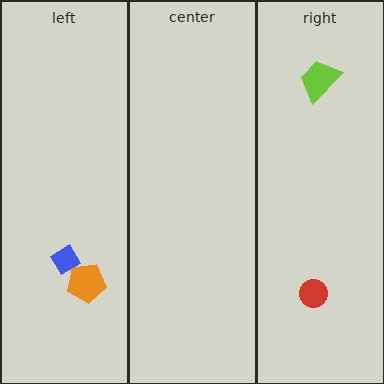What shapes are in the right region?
The red circle, the lime trapezoid.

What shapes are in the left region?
The orange pentagon, the blue diamond.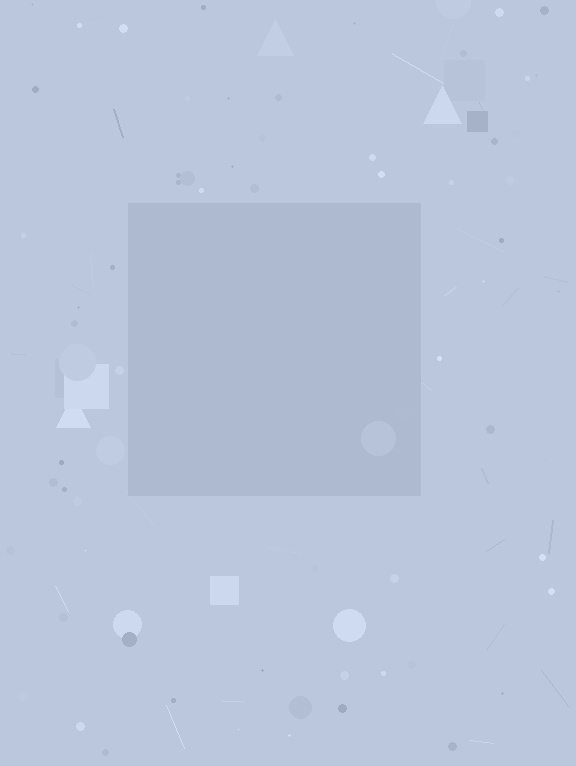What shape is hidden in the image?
A square is hidden in the image.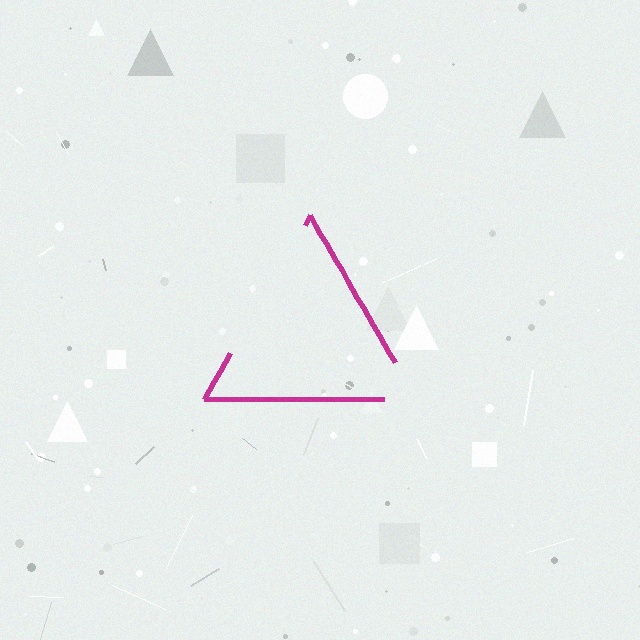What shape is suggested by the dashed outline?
The dashed outline suggests a triangle.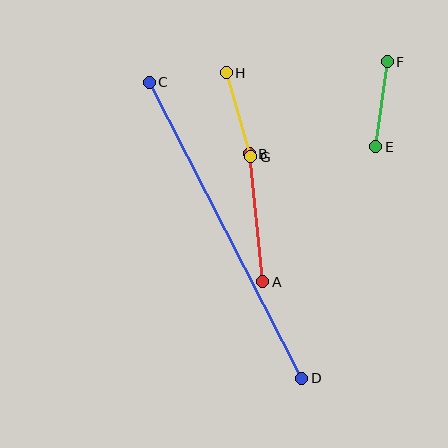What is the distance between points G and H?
The distance is approximately 87 pixels.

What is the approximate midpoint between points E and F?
The midpoint is at approximately (382, 104) pixels.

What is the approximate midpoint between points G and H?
The midpoint is at approximately (239, 115) pixels.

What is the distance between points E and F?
The distance is approximately 86 pixels.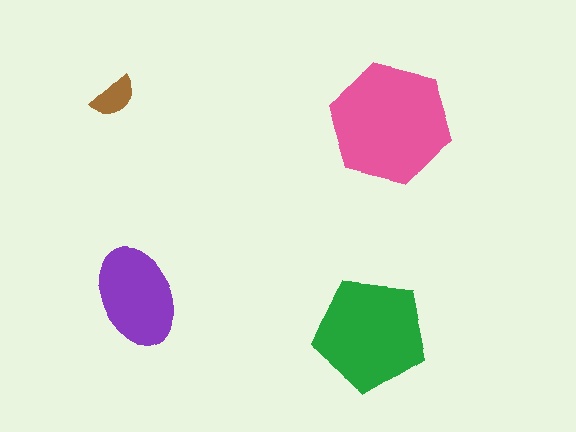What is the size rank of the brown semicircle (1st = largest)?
4th.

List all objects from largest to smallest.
The pink hexagon, the green pentagon, the purple ellipse, the brown semicircle.